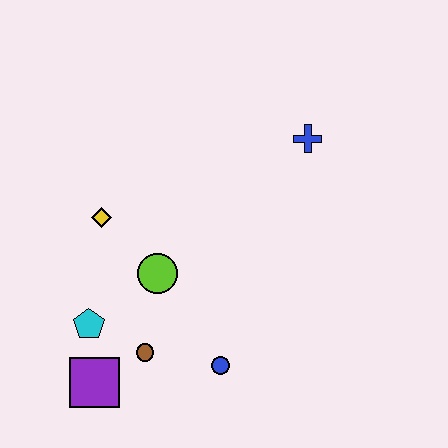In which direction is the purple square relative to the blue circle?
The purple square is to the left of the blue circle.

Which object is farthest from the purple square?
The blue cross is farthest from the purple square.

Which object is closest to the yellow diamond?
The lime circle is closest to the yellow diamond.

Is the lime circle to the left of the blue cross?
Yes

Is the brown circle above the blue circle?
Yes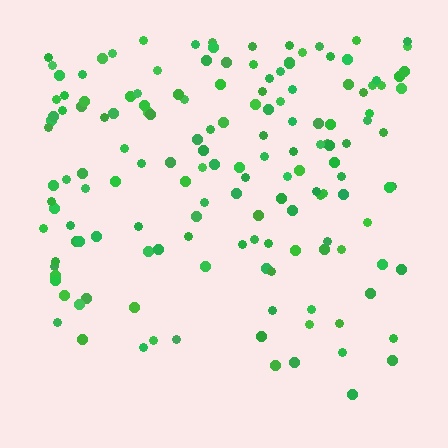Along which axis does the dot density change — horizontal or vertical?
Vertical.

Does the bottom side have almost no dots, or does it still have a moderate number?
Still a moderate number, just noticeably fewer than the top.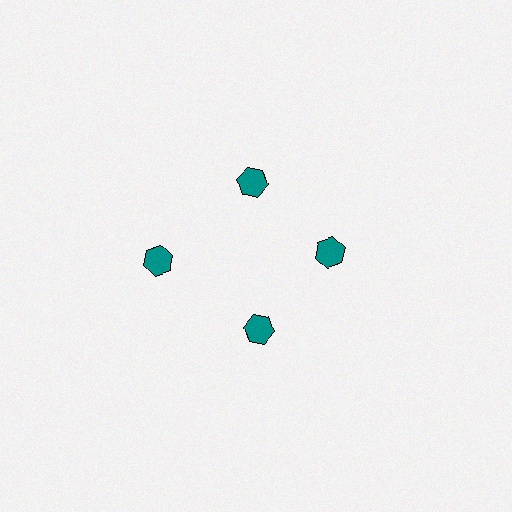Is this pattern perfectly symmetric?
No. The 4 teal hexagons are arranged in a ring, but one element near the 9 o'clock position is pushed outward from the center, breaking the 4-fold rotational symmetry.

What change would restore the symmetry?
The symmetry would be restored by moving it inward, back onto the ring so that all 4 hexagons sit at equal angles and equal distance from the center.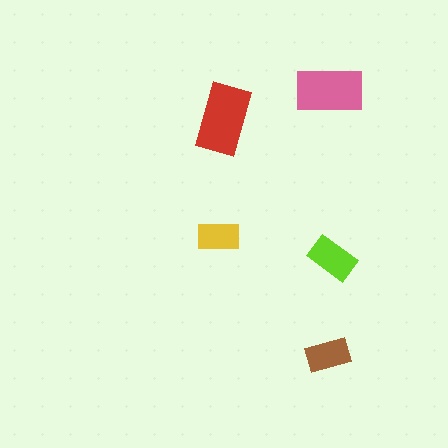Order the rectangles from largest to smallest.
the red one, the pink one, the lime one, the brown one, the yellow one.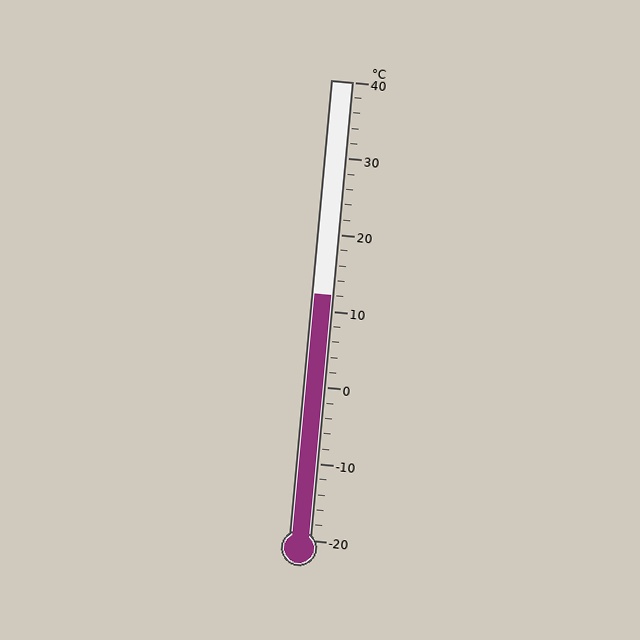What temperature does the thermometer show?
The thermometer shows approximately 12°C.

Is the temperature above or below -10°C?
The temperature is above -10°C.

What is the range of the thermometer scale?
The thermometer scale ranges from -20°C to 40°C.